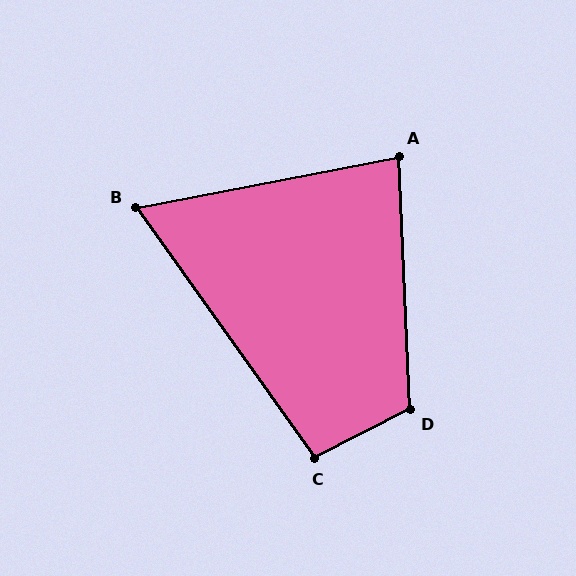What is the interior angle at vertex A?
Approximately 82 degrees (acute).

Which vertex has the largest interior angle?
D, at approximately 115 degrees.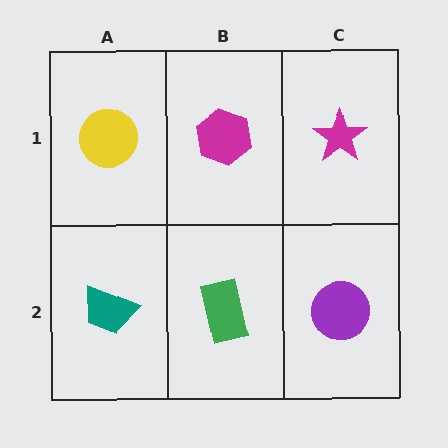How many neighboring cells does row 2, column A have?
2.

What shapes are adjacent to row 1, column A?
A teal trapezoid (row 2, column A), a magenta hexagon (row 1, column B).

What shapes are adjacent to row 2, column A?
A yellow circle (row 1, column A), a green rectangle (row 2, column B).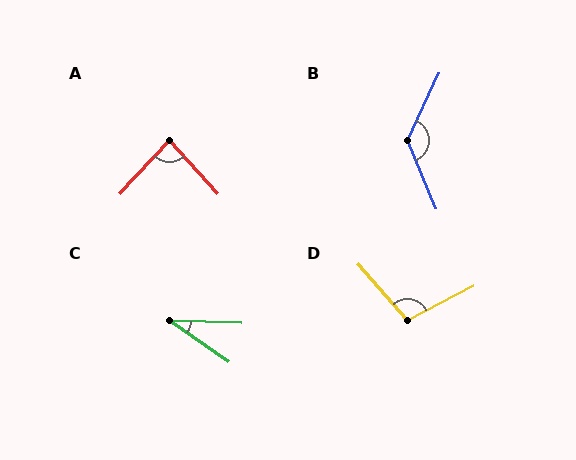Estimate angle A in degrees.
Approximately 85 degrees.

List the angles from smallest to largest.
C (33°), A (85°), D (104°), B (132°).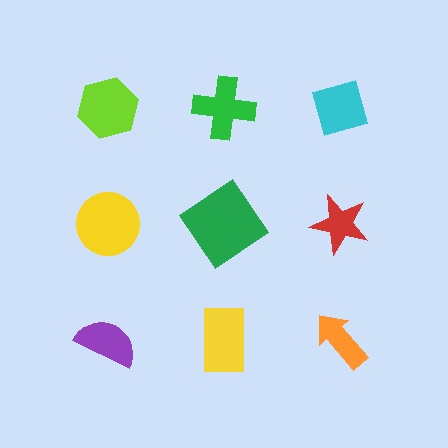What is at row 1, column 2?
A green cross.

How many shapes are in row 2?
3 shapes.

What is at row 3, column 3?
An orange arrow.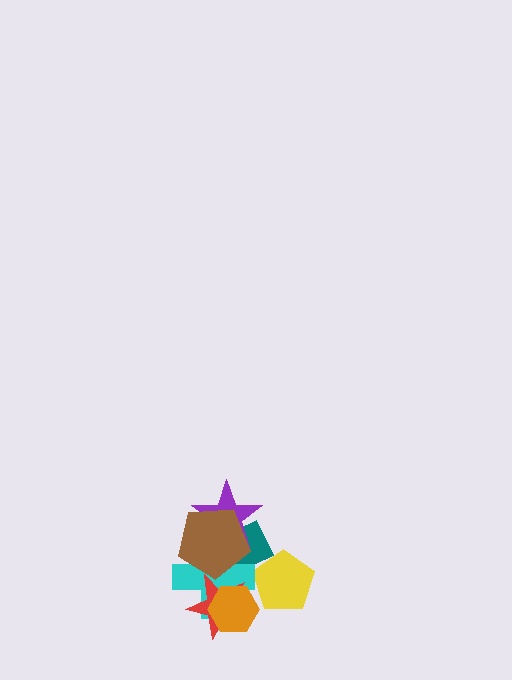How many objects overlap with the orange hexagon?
2 objects overlap with the orange hexagon.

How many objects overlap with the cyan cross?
5 objects overlap with the cyan cross.